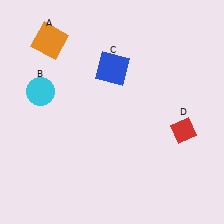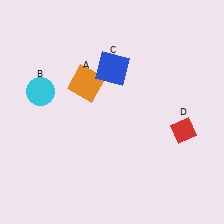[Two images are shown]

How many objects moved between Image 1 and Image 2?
1 object moved between the two images.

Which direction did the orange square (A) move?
The orange square (A) moved down.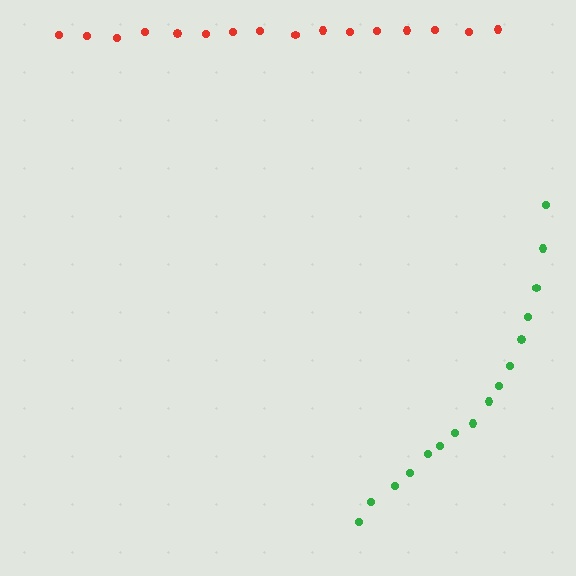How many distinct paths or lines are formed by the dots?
There are 2 distinct paths.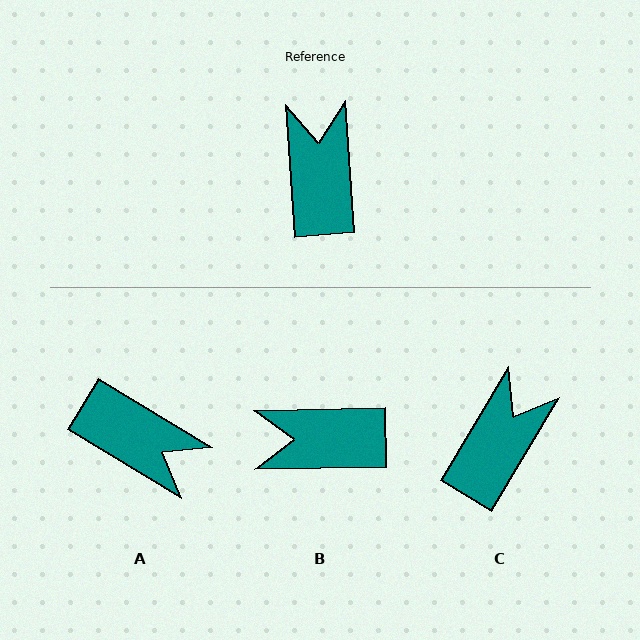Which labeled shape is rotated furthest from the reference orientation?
A, about 126 degrees away.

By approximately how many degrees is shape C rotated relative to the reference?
Approximately 35 degrees clockwise.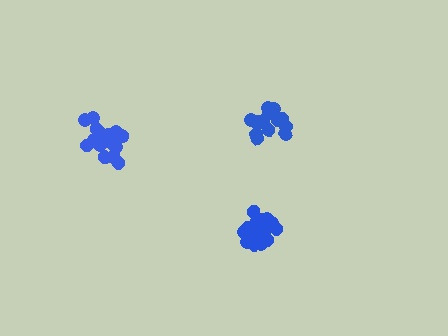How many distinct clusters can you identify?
There are 3 distinct clusters.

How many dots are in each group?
Group 1: 17 dots, Group 2: 20 dots, Group 3: 16 dots (53 total).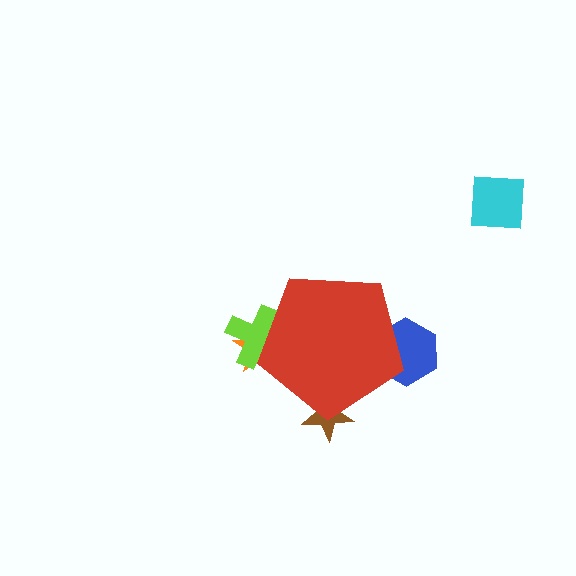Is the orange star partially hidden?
Yes, the orange star is partially hidden behind the red pentagon.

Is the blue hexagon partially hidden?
Yes, the blue hexagon is partially hidden behind the red pentagon.